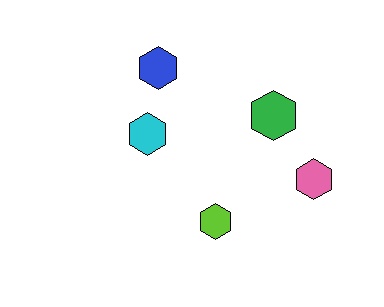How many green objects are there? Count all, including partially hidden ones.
There is 1 green object.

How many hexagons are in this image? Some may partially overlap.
There are 5 hexagons.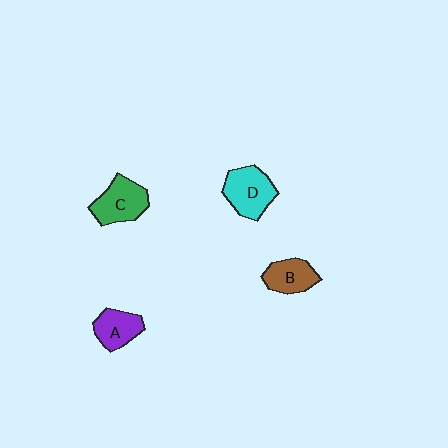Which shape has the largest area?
Shape D (cyan).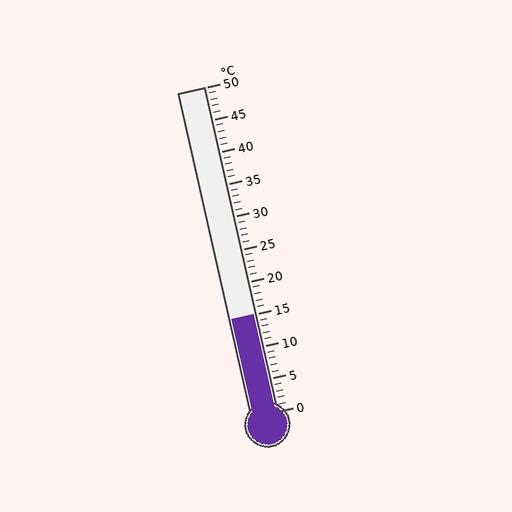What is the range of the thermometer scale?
The thermometer scale ranges from 0°C to 50°C.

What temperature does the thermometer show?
The thermometer shows approximately 15°C.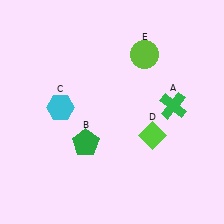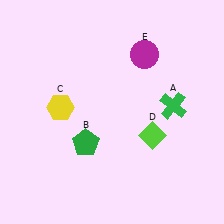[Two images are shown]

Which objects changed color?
C changed from cyan to yellow. E changed from lime to magenta.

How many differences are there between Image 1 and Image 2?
There are 2 differences between the two images.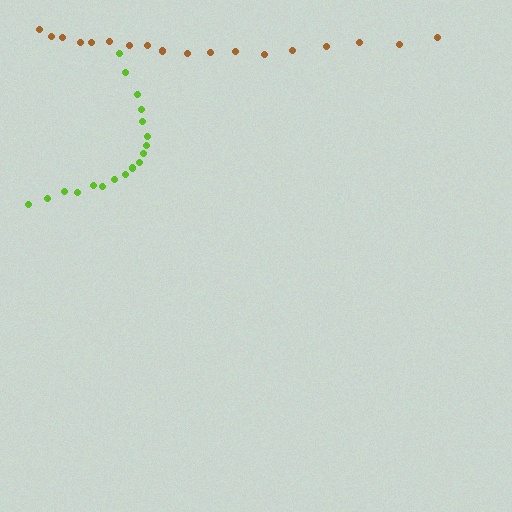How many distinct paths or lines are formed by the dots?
There are 2 distinct paths.